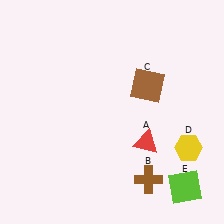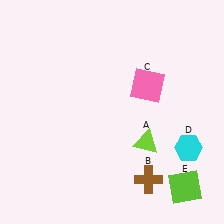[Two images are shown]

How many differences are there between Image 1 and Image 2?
There are 3 differences between the two images.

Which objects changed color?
A changed from red to lime. C changed from brown to pink. D changed from yellow to cyan.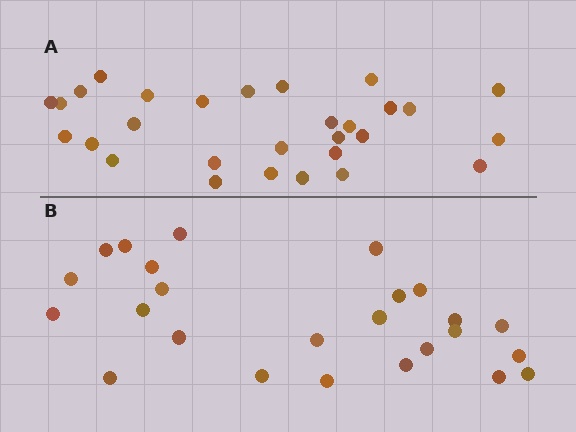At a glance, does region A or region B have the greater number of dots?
Region A (the top region) has more dots.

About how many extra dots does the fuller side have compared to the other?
Region A has about 4 more dots than region B.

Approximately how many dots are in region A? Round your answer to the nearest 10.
About 30 dots. (The exact count is 29, which rounds to 30.)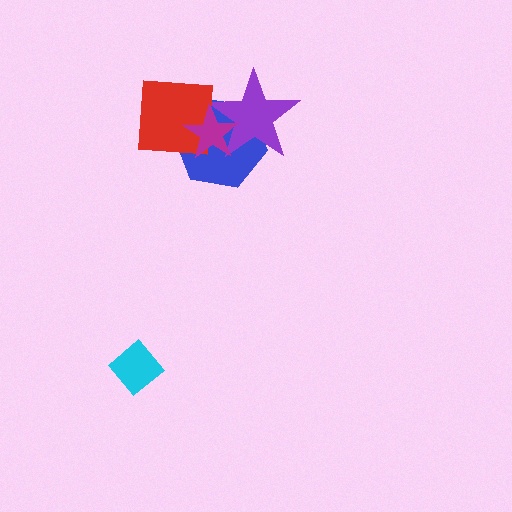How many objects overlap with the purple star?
3 objects overlap with the purple star.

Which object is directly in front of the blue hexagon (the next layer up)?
The purple star is directly in front of the blue hexagon.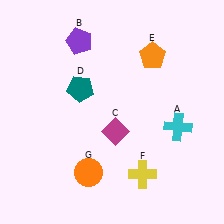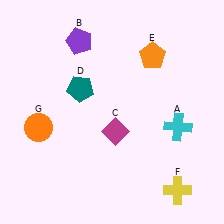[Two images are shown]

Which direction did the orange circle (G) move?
The orange circle (G) moved left.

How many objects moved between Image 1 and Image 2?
2 objects moved between the two images.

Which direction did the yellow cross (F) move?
The yellow cross (F) moved right.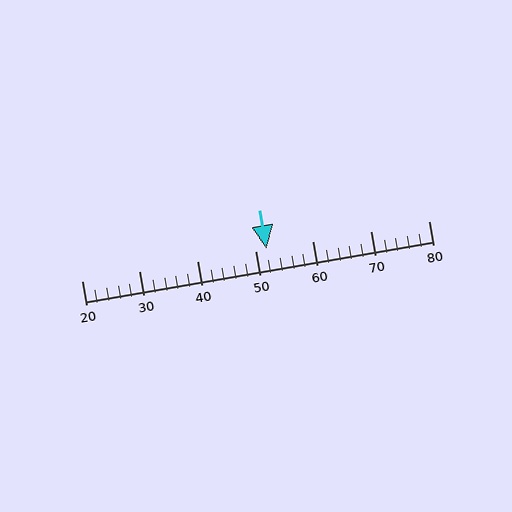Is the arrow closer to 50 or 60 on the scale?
The arrow is closer to 50.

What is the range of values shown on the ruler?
The ruler shows values from 20 to 80.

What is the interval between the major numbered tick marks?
The major tick marks are spaced 10 units apart.